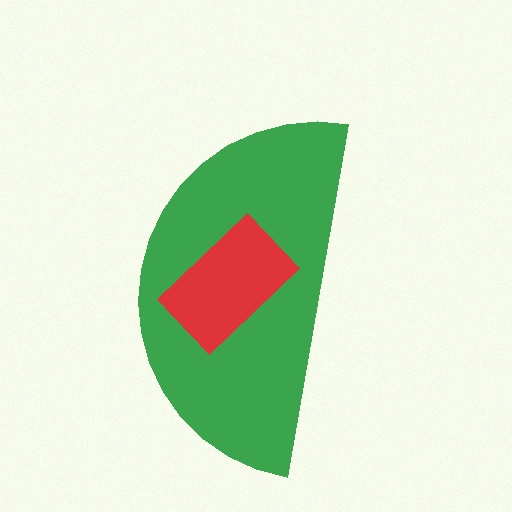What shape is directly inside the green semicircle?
The red rectangle.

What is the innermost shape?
The red rectangle.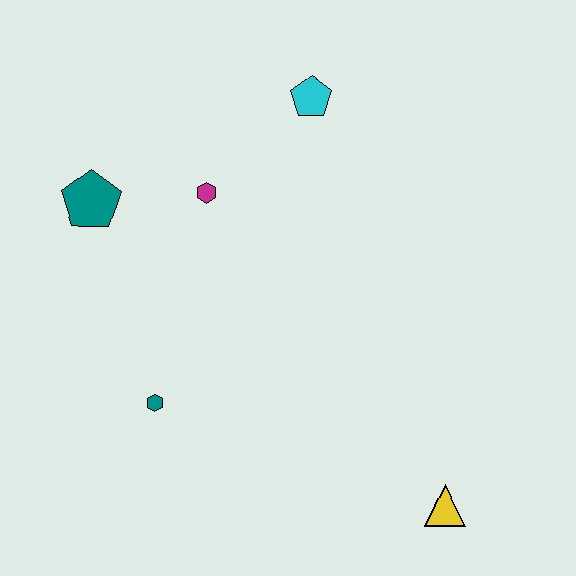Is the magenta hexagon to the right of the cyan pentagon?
No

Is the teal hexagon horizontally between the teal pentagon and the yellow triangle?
Yes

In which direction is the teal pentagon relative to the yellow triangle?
The teal pentagon is to the left of the yellow triangle.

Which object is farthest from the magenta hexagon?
The yellow triangle is farthest from the magenta hexagon.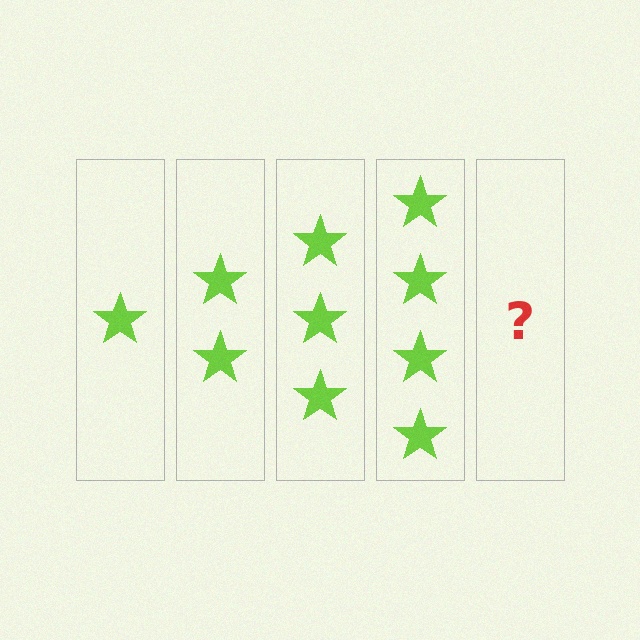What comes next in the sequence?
The next element should be 5 stars.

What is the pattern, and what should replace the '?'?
The pattern is that each step adds one more star. The '?' should be 5 stars.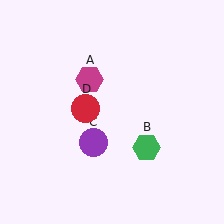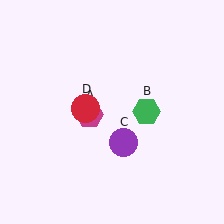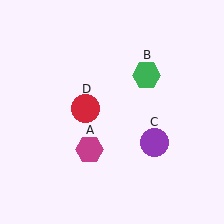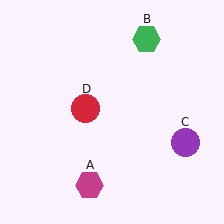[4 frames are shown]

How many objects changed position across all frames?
3 objects changed position: magenta hexagon (object A), green hexagon (object B), purple circle (object C).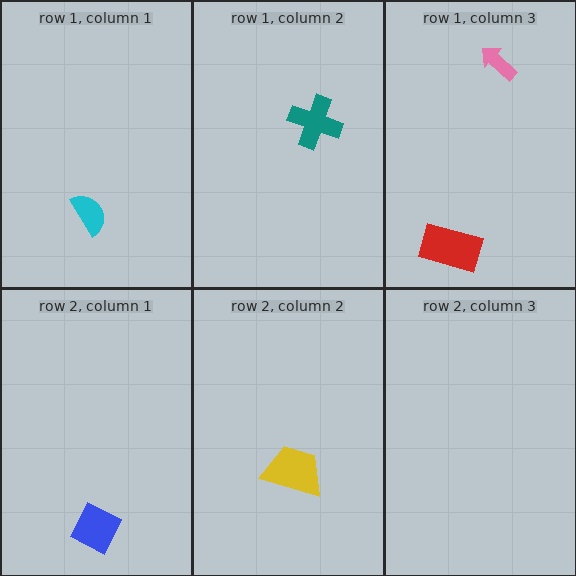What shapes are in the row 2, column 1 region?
The blue diamond.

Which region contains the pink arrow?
The row 1, column 3 region.